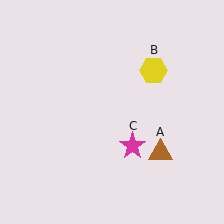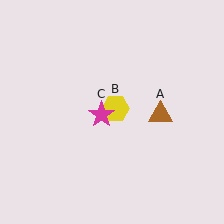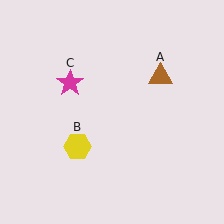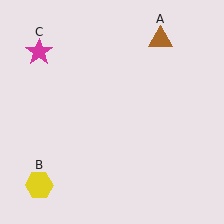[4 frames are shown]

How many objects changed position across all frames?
3 objects changed position: brown triangle (object A), yellow hexagon (object B), magenta star (object C).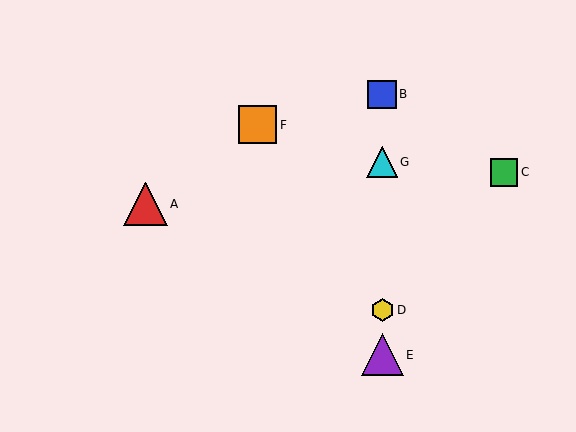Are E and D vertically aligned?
Yes, both are at x≈382.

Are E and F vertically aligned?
No, E is at x≈382 and F is at x≈258.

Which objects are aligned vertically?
Objects B, D, E, G are aligned vertically.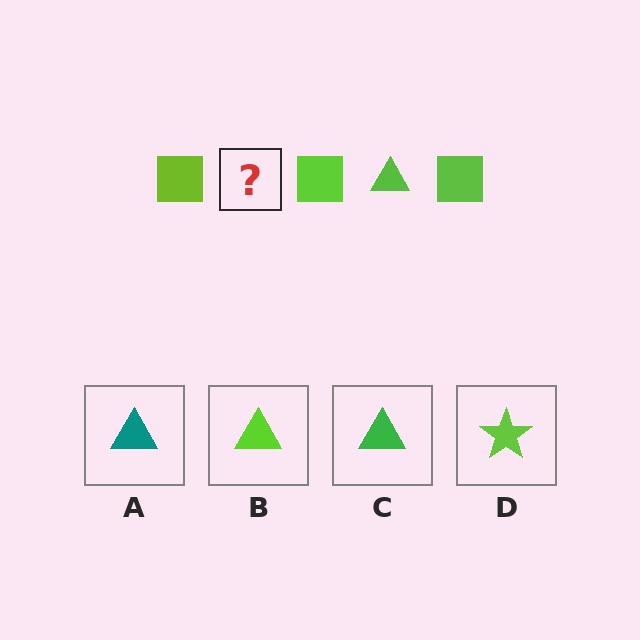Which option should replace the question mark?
Option B.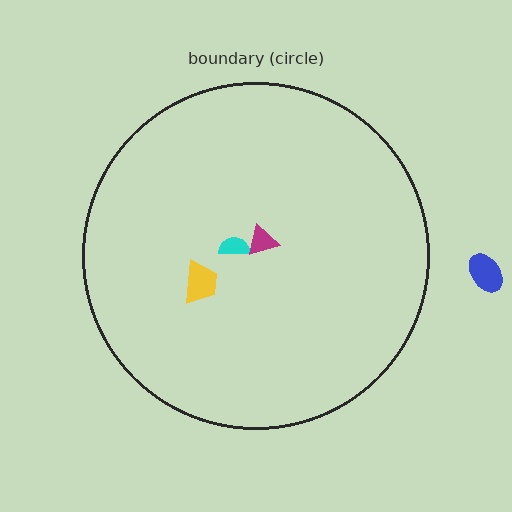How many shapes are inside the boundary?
3 inside, 1 outside.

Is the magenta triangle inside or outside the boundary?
Inside.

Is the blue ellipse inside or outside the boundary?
Outside.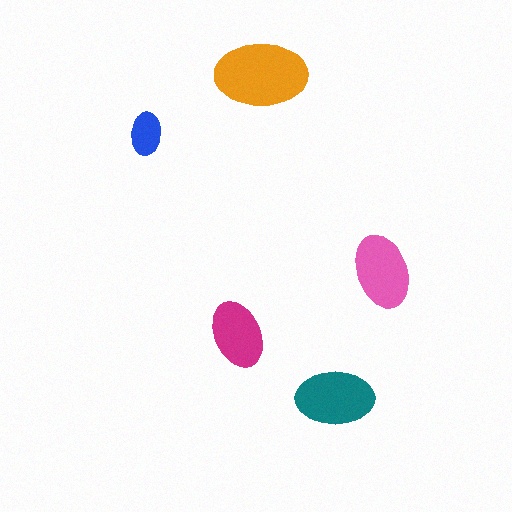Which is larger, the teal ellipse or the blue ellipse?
The teal one.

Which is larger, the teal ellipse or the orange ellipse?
The orange one.